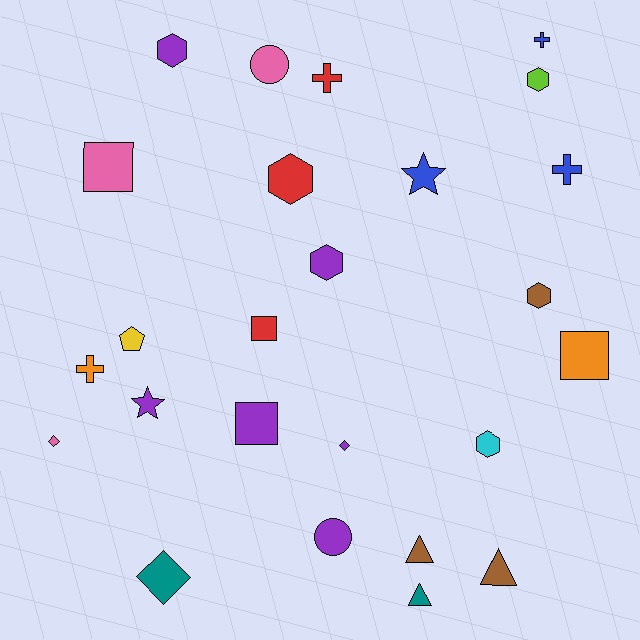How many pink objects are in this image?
There are 3 pink objects.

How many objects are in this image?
There are 25 objects.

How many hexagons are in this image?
There are 6 hexagons.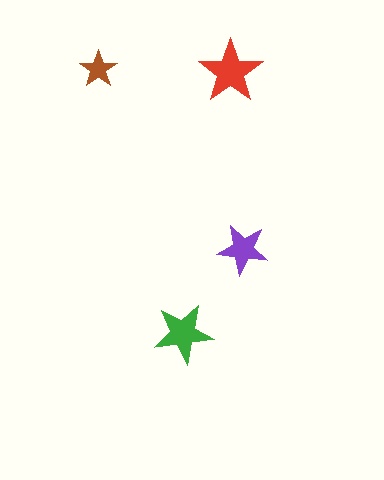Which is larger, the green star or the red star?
The red one.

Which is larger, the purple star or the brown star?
The purple one.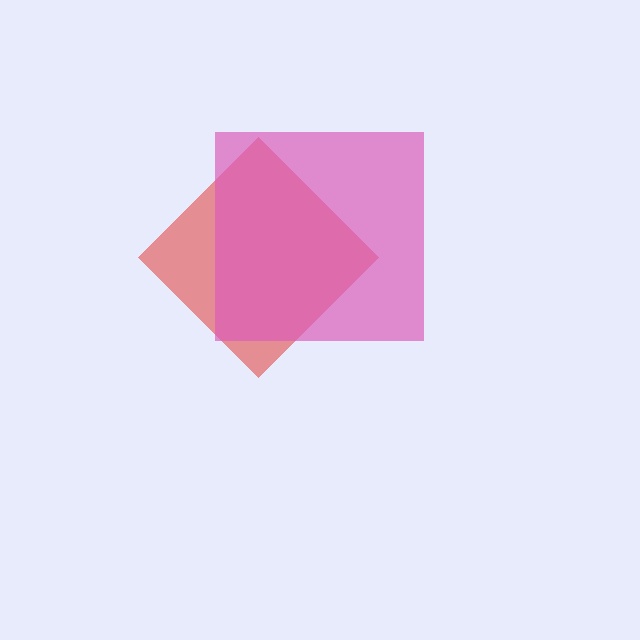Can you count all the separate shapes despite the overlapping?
Yes, there are 2 separate shapes.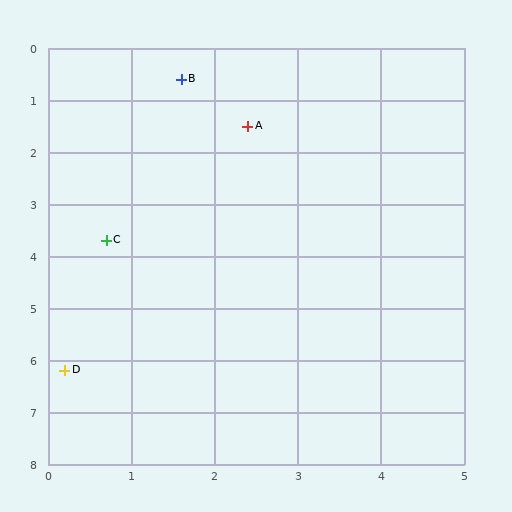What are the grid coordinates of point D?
Point D is at approximately (0.2, 6.2).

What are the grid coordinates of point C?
Point C is at approximately (0.7, 3.7).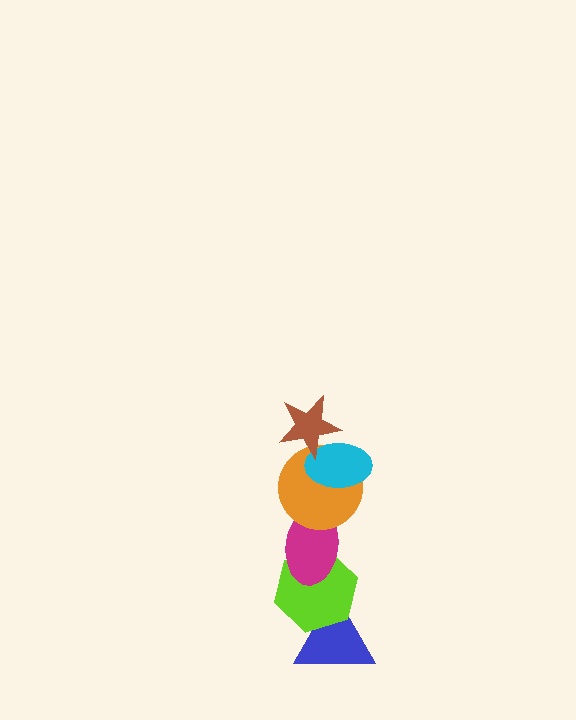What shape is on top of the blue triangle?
The lime hexagon is on top of the blue triangle.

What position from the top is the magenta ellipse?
The magenta ellipse is 4th from the top.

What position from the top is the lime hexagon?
The lime hexagon is 5th from the top.